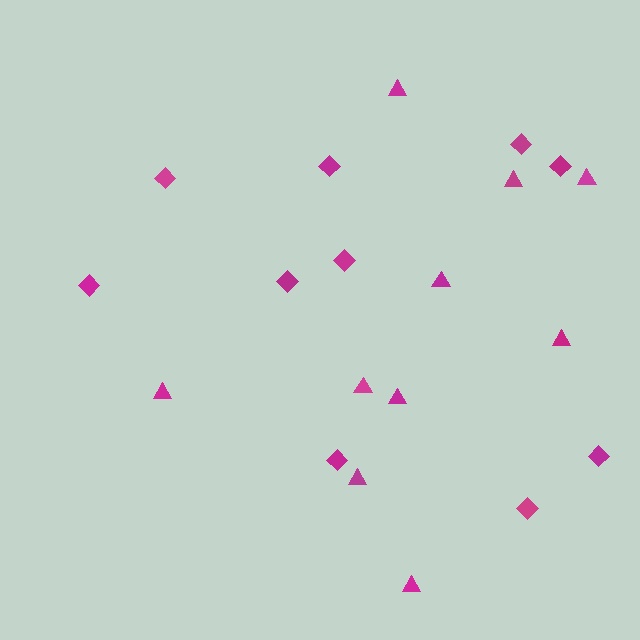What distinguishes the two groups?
There are 2 groups: one group of diamonds (10) and one group of triangles (10).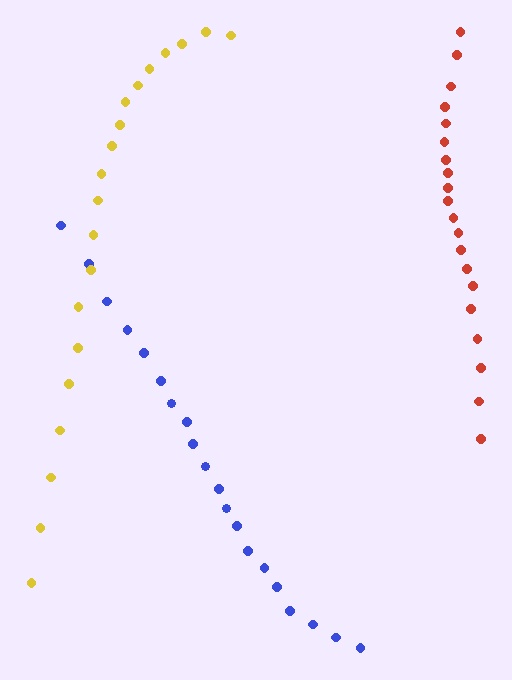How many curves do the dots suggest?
There are 3 distinct paths.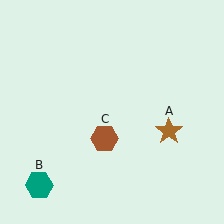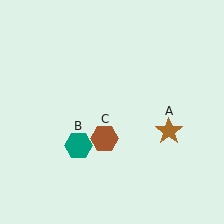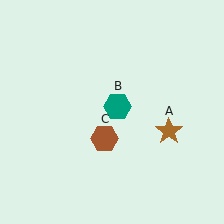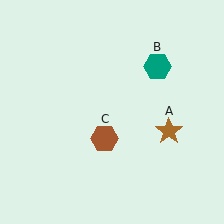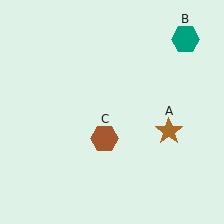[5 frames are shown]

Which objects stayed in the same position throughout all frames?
Brown star (object A) and brown hexagon (object C) remained stationary.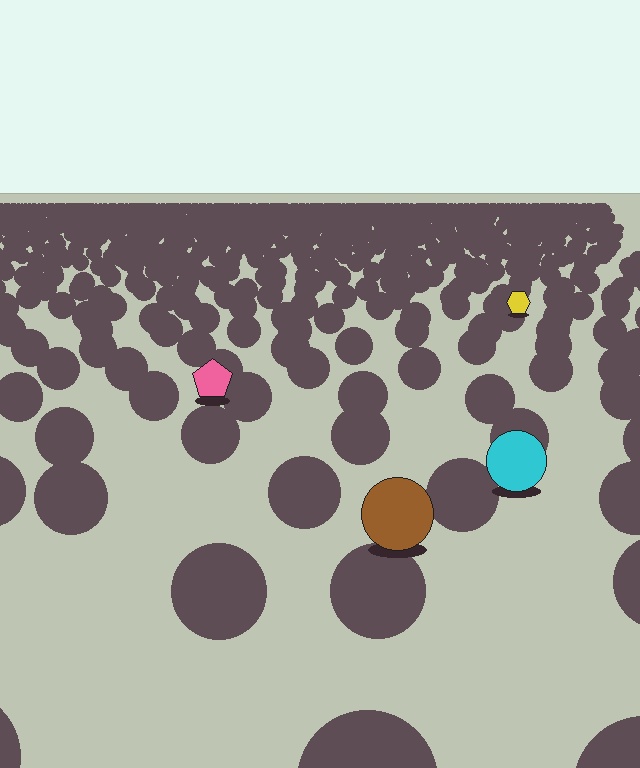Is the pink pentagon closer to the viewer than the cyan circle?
No. The cyan circle is closer — you can tell from the texture gradient: the ground texture is coarser near it.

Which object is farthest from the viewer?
The yellow hexagon is farthest from the viewer. It appears smaller and the ground texture around it is denser.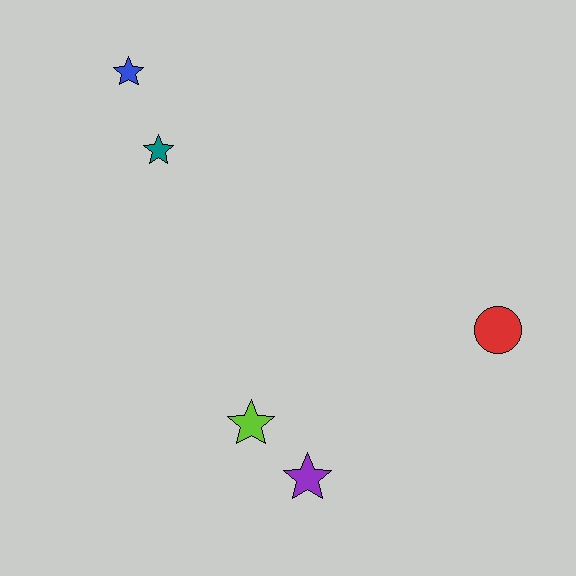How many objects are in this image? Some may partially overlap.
There are 5 objects.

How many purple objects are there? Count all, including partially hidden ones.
There is 1 purple object.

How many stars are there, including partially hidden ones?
There are 4 stars.